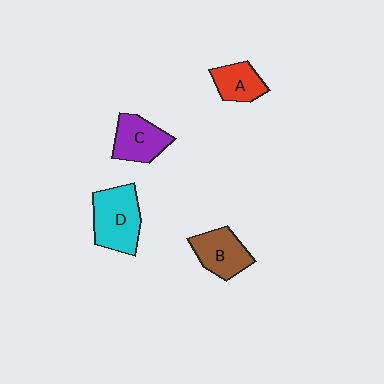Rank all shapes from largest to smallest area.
From largest to smallest: D (cyan), B (brown), C (purple), A (red).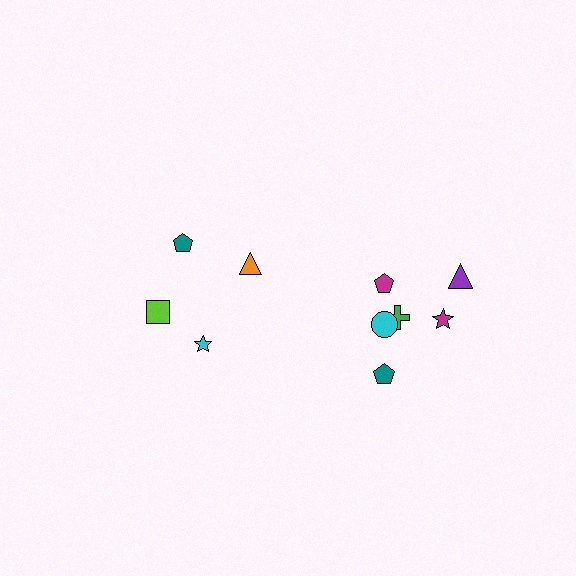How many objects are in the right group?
There are 6 objects.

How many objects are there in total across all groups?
There are 10 objects.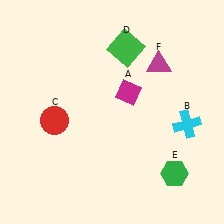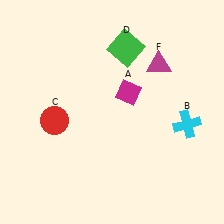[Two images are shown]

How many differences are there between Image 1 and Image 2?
There is 1 difference between the two images.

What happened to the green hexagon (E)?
The green hexagon (E) was removed in Image 2. It was in the bottom-right area of Image 1.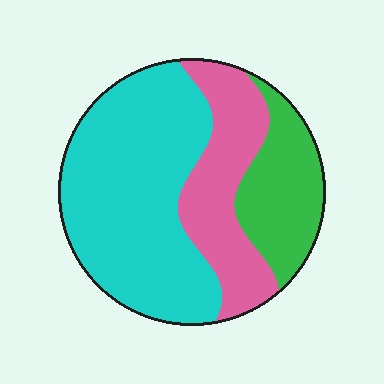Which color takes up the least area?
Green, at roughly 20%.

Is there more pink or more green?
Pink.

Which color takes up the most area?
Cyan, at roughly 55%.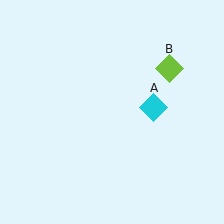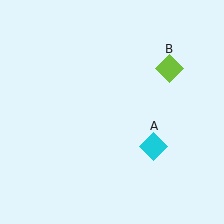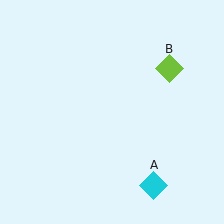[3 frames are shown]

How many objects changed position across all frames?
1 object changed position: cyan diamond (object A).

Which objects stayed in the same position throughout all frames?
Lime diamond (object B) remained stationary.